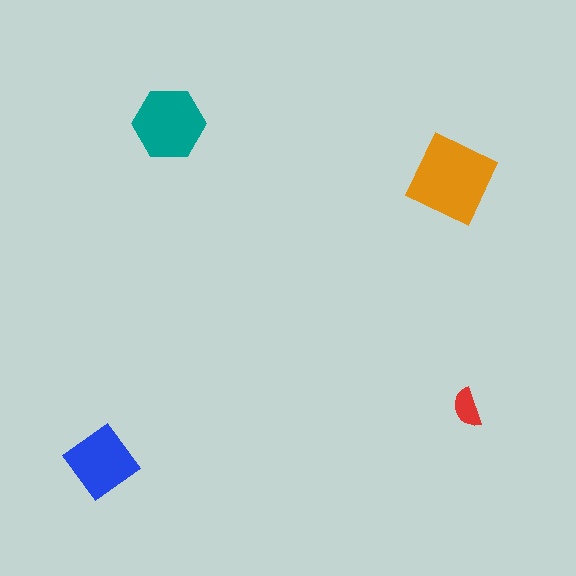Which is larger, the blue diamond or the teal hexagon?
The teal hexagon.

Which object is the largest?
The orange diamond.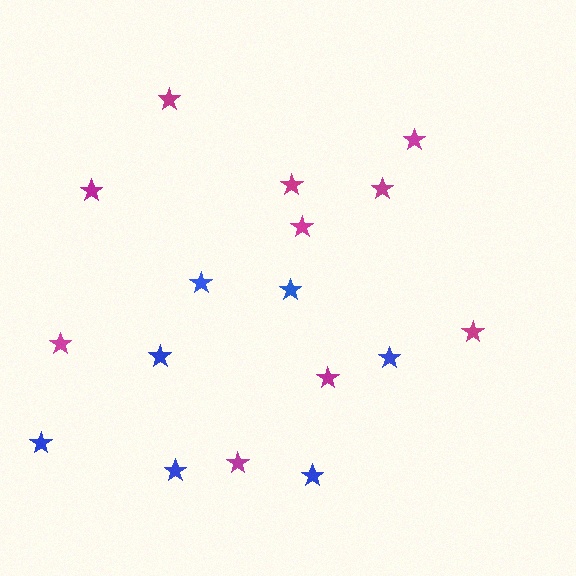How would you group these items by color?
There are 2 groups: one group of magenta stars (10) and one group of blue stars (7).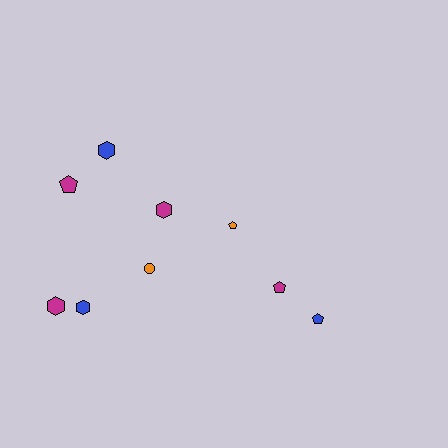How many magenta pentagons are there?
There are 2 magenta pentagons.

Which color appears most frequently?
Magenta, with 4 objects.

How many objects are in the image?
There are 9 objects.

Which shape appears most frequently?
Pentagon, with 4 objects.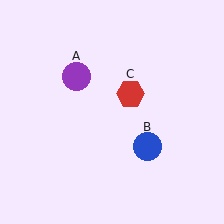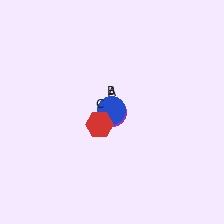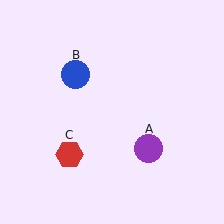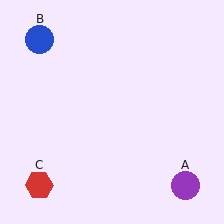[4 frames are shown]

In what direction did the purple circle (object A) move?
The purple circle (object A) moved down and to the right.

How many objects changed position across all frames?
3 objects changed position: purple circle (object A), blue circle (object B), red hexagon (object C).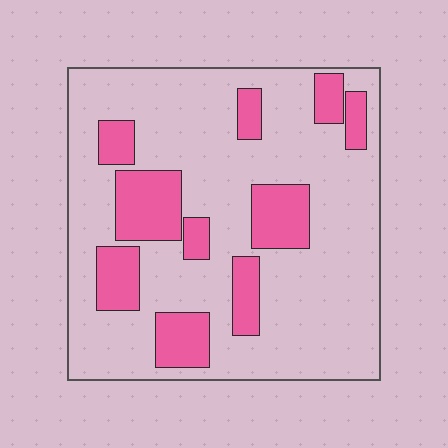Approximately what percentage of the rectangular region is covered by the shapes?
Approximately 25%.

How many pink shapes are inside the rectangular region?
10.